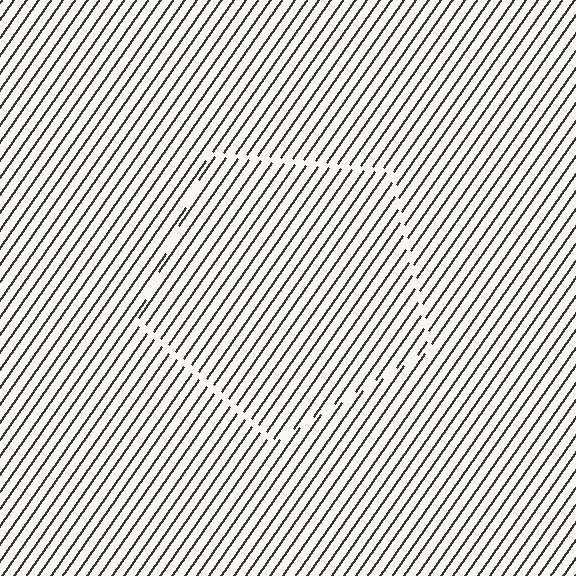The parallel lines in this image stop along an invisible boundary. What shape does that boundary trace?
An illusory pentagon. The interior of the shape contains the same grating, shifted by half a period — the contour is defined by the phase discontinuity where line-ends from the inner and outer gratings abut.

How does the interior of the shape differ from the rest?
The interior of the shape contains the same grating, shifted by half a period — the contour is defined by the phase discontinuity where line-ends from the inner and outer gratings abut.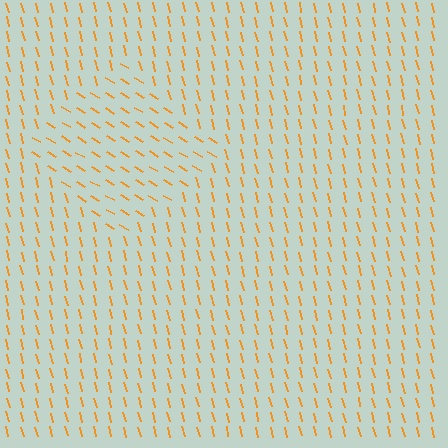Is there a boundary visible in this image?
Yes, there is a texture boundary formed by a change in line orientation.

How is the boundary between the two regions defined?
The boundary is defined purely by a change in line orientation (approximately 45 degrees difference). All lines are the same color and thickness.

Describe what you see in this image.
The image is filled with small orange line segments. A diamond region in the image has lines oriented differently from the surrounding lines, creating a visible texture boundary.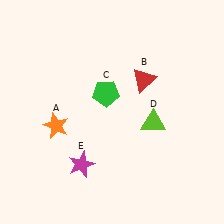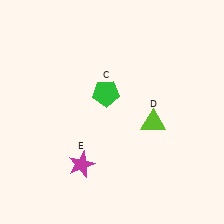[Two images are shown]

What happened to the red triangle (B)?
The red triangle (B) was removed in Image 2. It was in the top-right area of Image 1.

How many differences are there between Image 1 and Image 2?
There are 2 differences between the two images.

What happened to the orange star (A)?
The orange star (A) was removed in Image 2. It was in the bottom-left area of Image 1.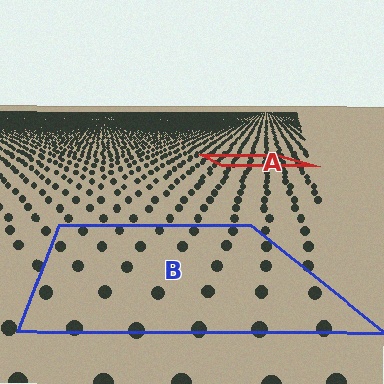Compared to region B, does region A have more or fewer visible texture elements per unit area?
Region A has more texture elements per unit area — they are packed more densely because it is farther away.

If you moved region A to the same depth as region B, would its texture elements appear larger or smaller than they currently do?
They would appear larger. At a closer depth, the same texture elements are projected at a bigger on-screen size.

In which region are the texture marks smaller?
The texture marks are smaller in region A, because it is farther away.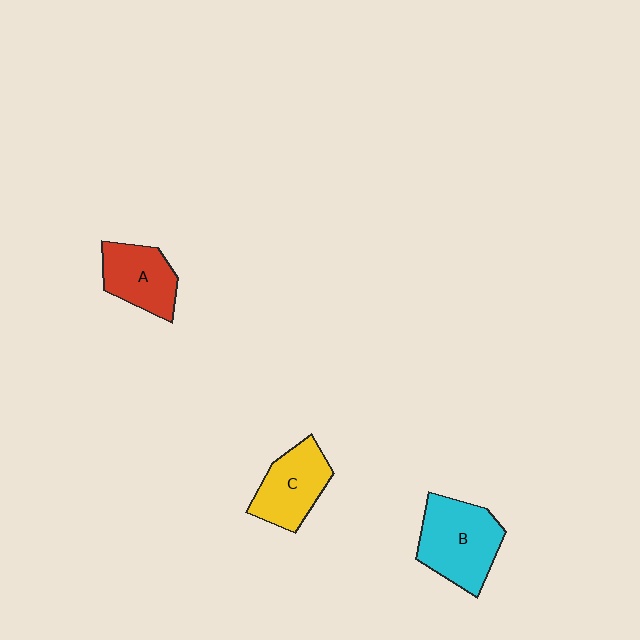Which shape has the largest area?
Shape B (cyan).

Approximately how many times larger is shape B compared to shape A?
Approximately 1.4 times.